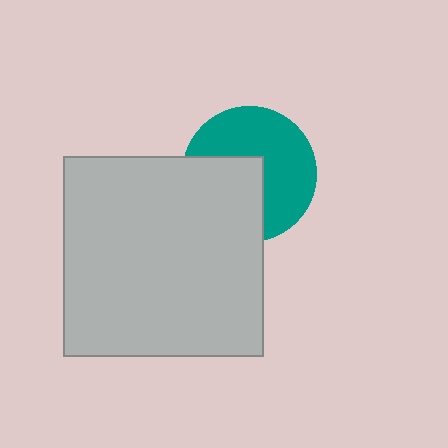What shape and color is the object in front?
The object in front is a light gray square.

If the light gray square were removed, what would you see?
You would see the complete teal circle.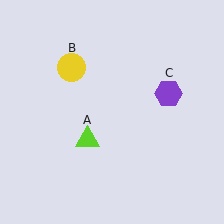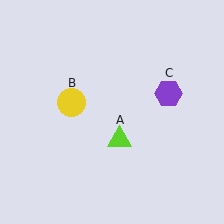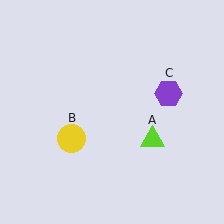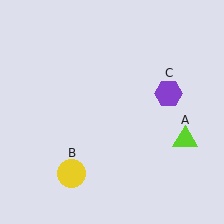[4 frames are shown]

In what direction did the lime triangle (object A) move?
The lime triangle (object A) moved right.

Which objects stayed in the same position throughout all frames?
Purple hexagon (object C) remained stationary.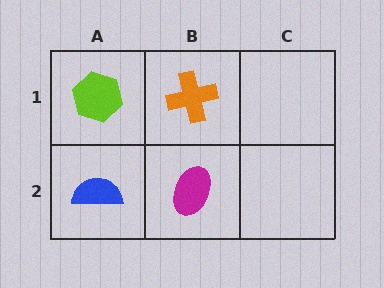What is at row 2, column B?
A magenta ellipse.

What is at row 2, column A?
A blue semicircle.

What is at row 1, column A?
A lime hexagon.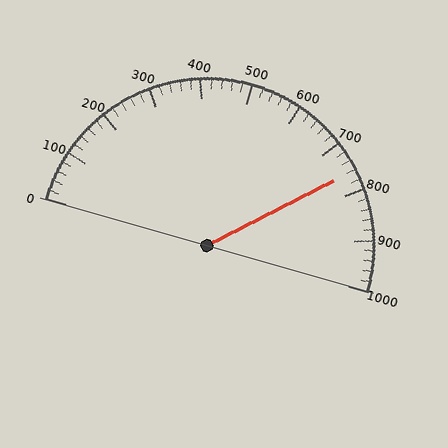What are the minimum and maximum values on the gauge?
The gauge ranges from 0 to 1000.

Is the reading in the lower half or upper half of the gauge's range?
The reading is in the upper half of the range (0 to 1000).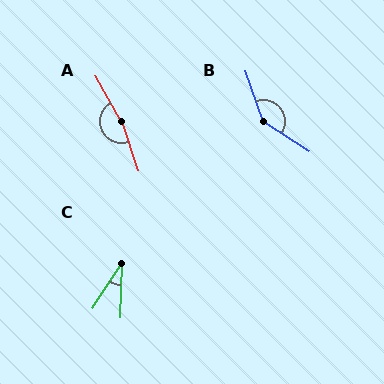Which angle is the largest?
A, at approximately 169 degrees.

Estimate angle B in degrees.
Approximately 142 degrees.